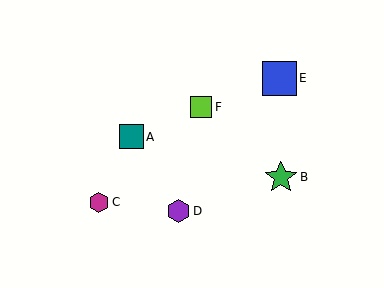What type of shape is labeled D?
Shape D is a purple hexagon.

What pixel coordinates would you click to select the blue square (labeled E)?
Click at (280, 78) to select the blue square E.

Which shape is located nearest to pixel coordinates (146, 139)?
The teal square (labeled A) at (131, 137) is nearest to that location.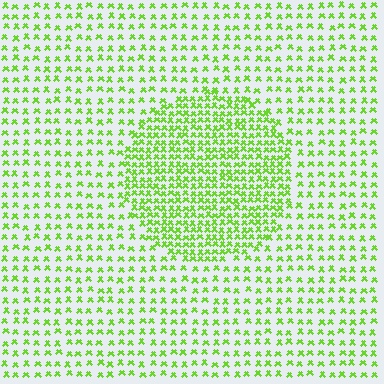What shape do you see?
I see a circle.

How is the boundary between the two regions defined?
The boundary is defined by a change in element density (approximately 2.1x ratio). All elements are the same color, size, and shape.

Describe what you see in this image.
The image contains small lime elements arranged at two different densities. A circle-shaped region is visible where the elements are more densely packed than the surrounding area.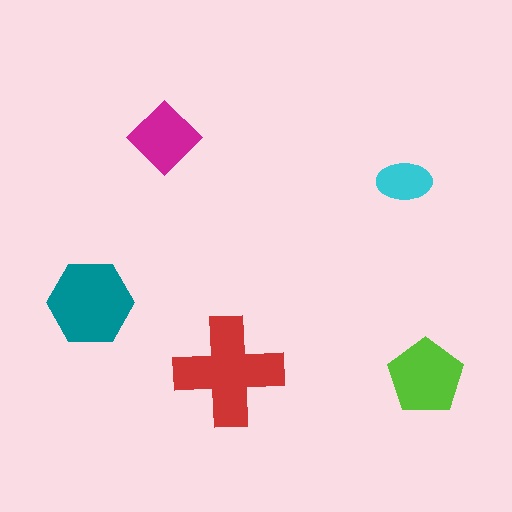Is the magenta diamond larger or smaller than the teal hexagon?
Smaller.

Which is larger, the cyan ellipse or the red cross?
The red cross.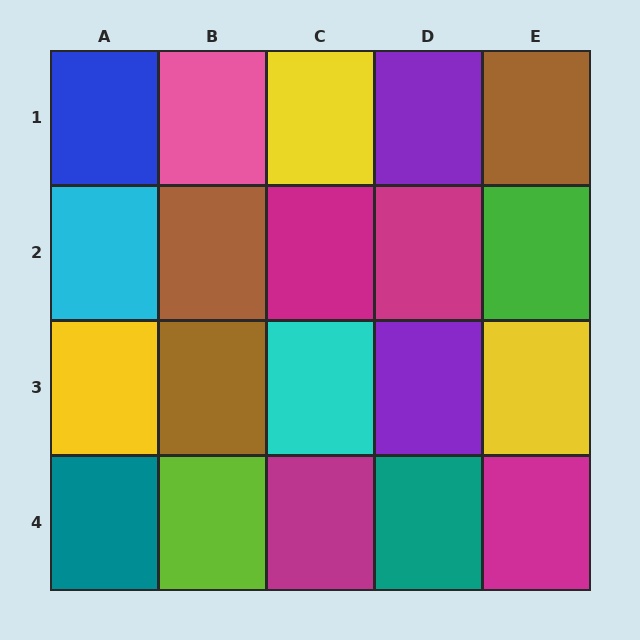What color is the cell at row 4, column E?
Magenta.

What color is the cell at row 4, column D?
Teal.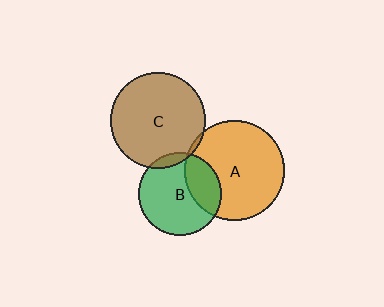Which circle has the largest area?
Circle A (orange).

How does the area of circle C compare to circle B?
Approximately 1.3 times.